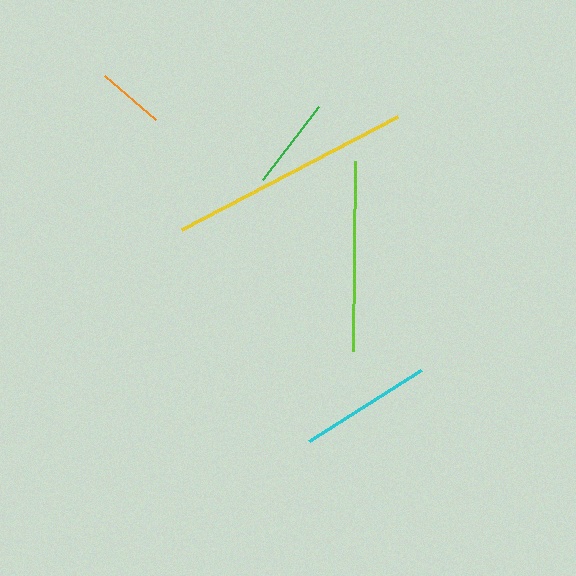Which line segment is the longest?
The yellow line is the longest at approximately 244 pixels.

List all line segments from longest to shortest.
From longest to shortest: yellow, lime, cyan, green, orange.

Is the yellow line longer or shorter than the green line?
The yellow line is longer than the green line.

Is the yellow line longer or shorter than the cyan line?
The yellow line is longer than the cyan line.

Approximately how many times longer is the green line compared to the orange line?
The green line is approximately 1.3 times the length of the orange line.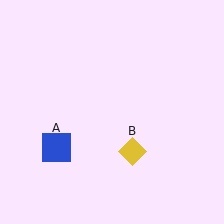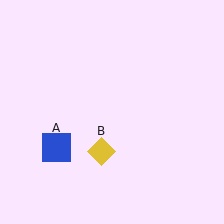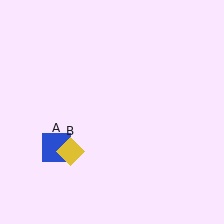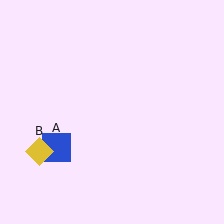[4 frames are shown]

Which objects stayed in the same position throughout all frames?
Blue square (object A) remained stationary.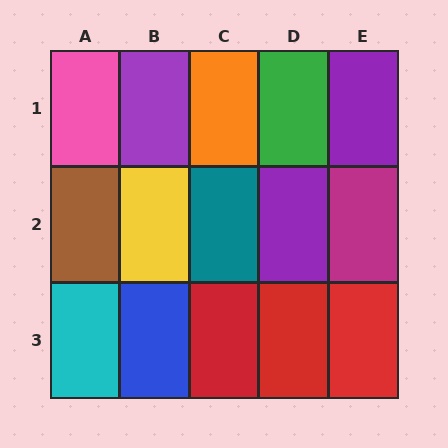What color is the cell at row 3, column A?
Cyan.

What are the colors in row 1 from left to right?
Pink, purple, orange, green, purple.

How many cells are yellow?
1 cell is yellow.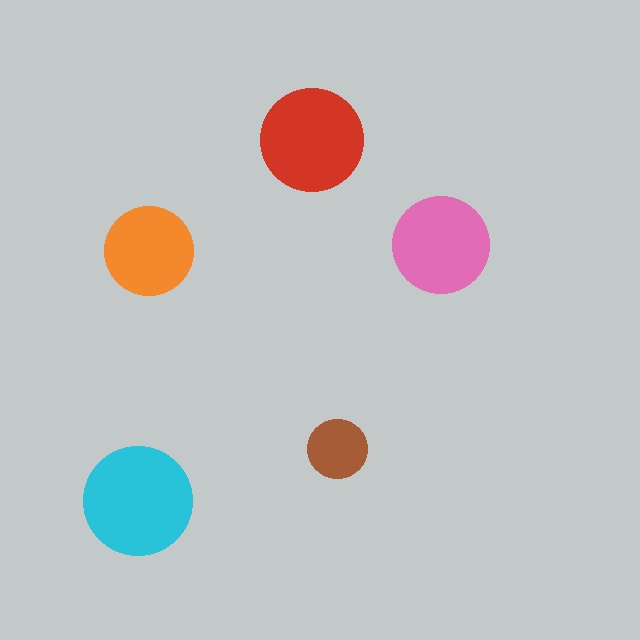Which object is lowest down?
The cyan circle is bottommost.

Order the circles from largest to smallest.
the cyan one, the red one, the pink one, the orange one, the brown one.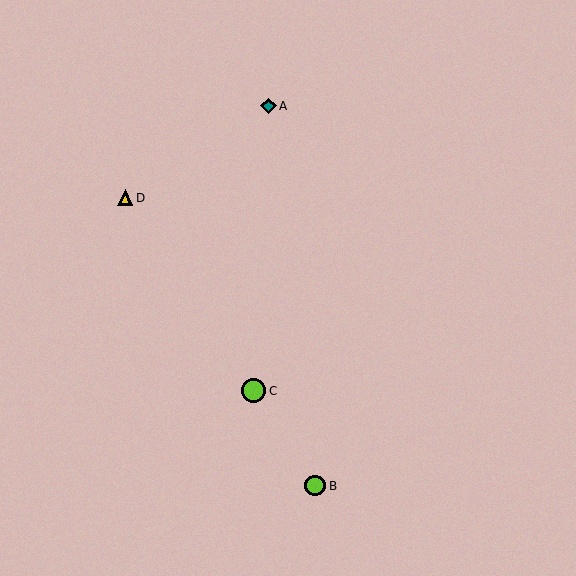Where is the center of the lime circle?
The center of the lime circle is at (315, 486).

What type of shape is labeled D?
Shape D is a yellow triangle.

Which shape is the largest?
The lime circle (labeled C) is the largest.